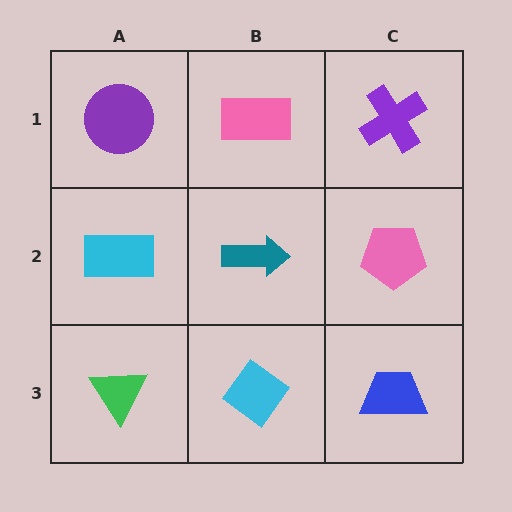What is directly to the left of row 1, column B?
A purple circle.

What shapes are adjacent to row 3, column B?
A teal arrow (row 2, column B), a green triangle (row 3, column A), a blue trapezoid (row 3, column C).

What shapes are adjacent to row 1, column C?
A pink pentagon (row 2, column C), a pink rectangle (row 1, column B).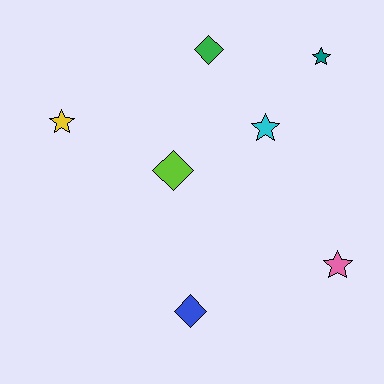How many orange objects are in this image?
There are no orange objects.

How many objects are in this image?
There are 7 objects.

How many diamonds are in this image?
There are 3 diamonds.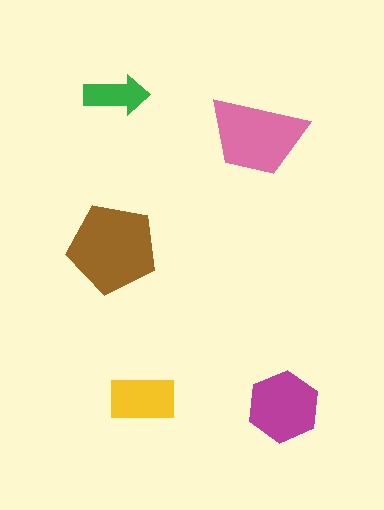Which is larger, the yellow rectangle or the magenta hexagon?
The magenta hexagon.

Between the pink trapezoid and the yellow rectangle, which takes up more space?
The pink trapezoid.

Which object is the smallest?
The green arrow.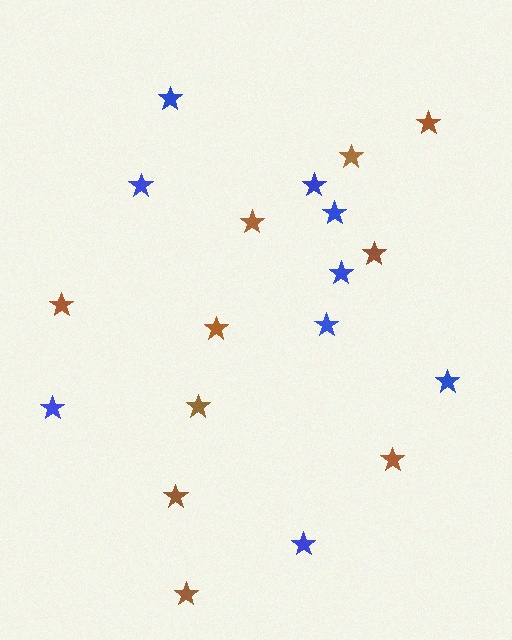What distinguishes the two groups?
There are 2 groups: one group of brown stars (10) and one group of blue stars (9).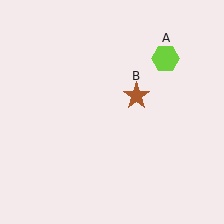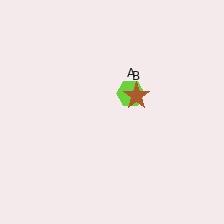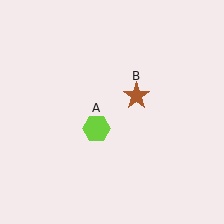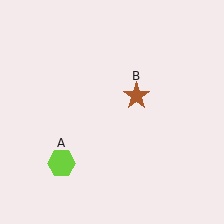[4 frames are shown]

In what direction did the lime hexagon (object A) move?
The lime hexagon (object A) moved down and to the left.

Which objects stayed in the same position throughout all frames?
Brown star (object B) remained stationary.